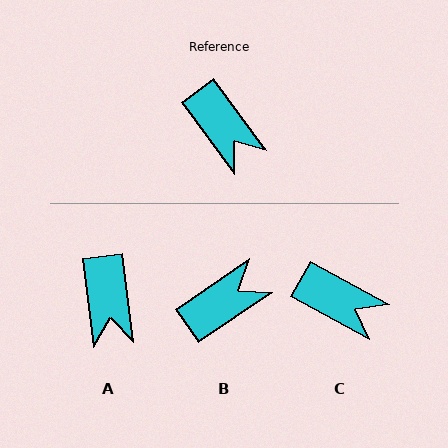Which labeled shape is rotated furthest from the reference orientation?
B, about 88 degrees away.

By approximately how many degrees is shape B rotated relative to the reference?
Approximately 88 degrees counter-clockwise.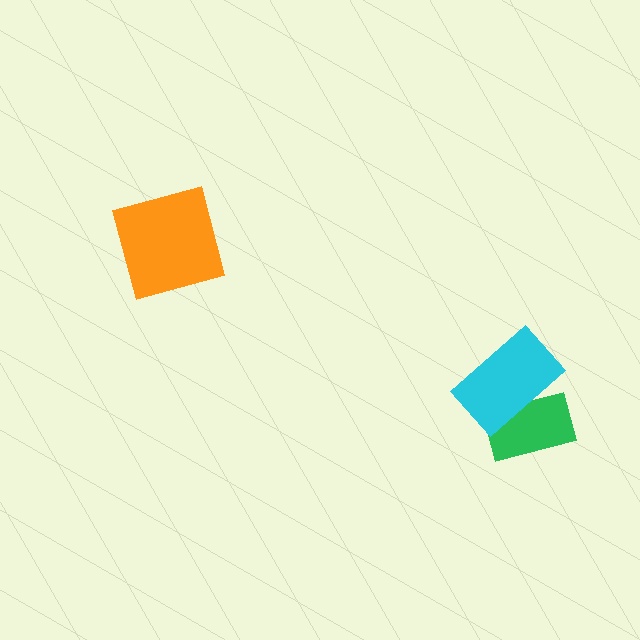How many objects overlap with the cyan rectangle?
1 object overlaps with the cyan rectangle.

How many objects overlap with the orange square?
0 objects overlap with the orange square.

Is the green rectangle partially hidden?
Yes, it is partially covered by another shape.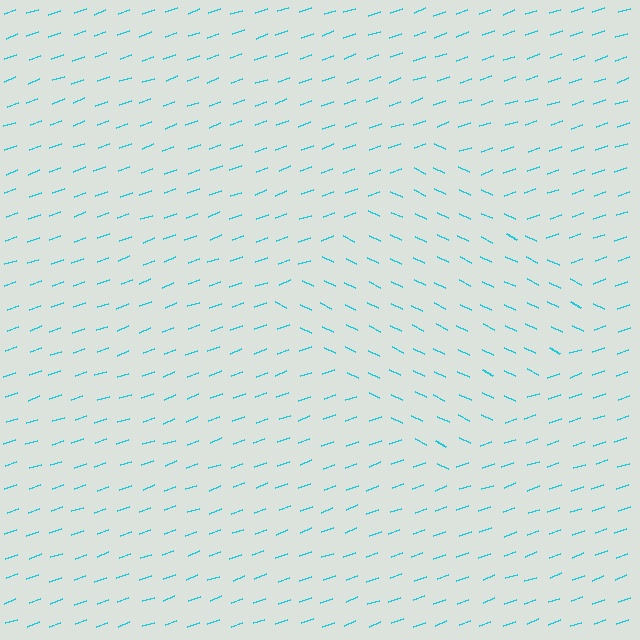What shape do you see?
I see a diamond.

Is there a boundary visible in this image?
Yes, there is a texture boundary formed by a change in line orientation.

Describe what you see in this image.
The image is filled with small cyan line segments. A diamond region in the image has lines oriented differently from the surrounding lines, creating a visible texture boundary.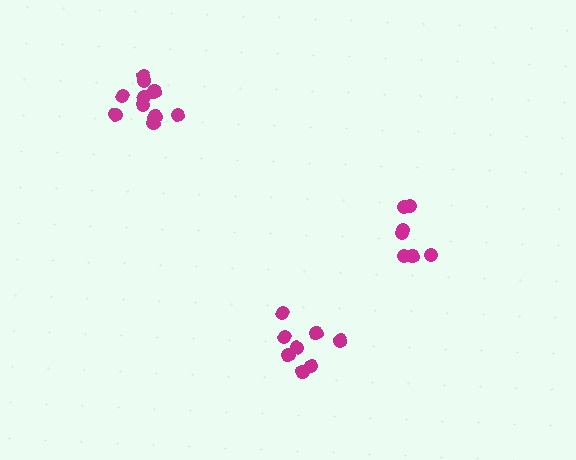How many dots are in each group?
Group 1: 8 dots, Group 2: 7 dots, Group 3: 11 dots (26 total).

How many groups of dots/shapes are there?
There are 3 groups.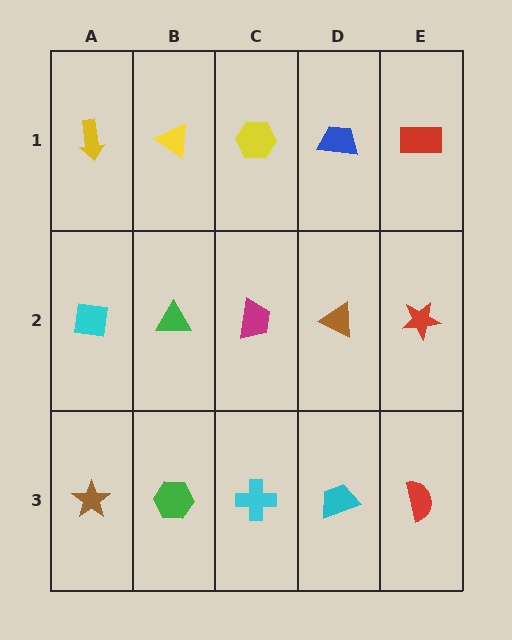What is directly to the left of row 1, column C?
A yellow triangle.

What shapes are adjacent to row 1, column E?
A red star (row 2, column E), a blue trapezoid (row 1, column D).